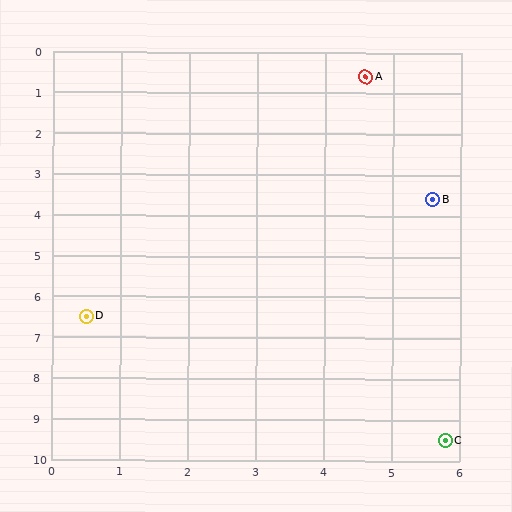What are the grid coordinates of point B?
Point B is at approximately (5.6, 3.6).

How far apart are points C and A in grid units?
Points C and A are about 9.0 grid units apart.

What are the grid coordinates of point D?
Point D is at approximately (0.5, 6.5).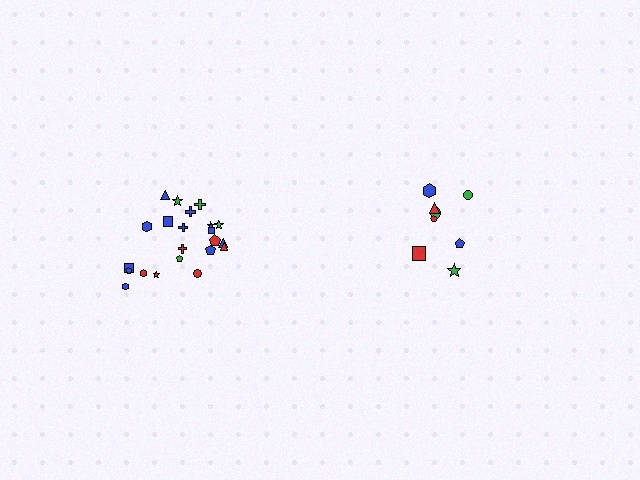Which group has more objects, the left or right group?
The left group.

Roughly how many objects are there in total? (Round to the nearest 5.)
Roughly 30 objects in total.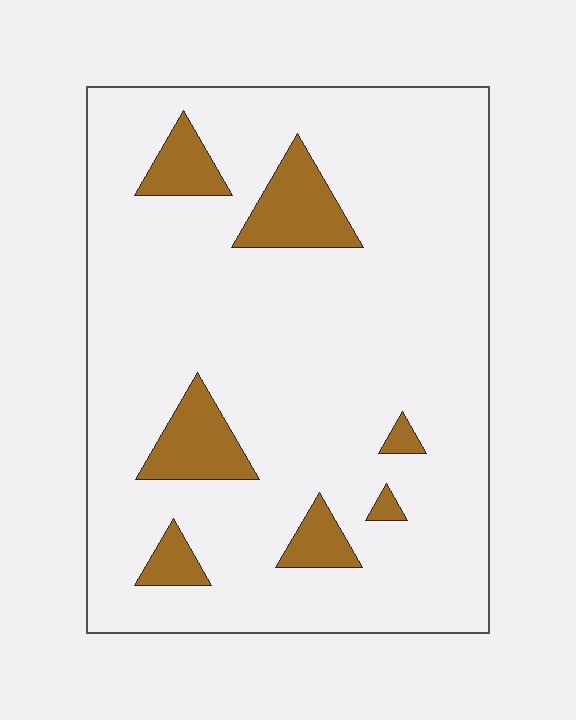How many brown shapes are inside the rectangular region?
7.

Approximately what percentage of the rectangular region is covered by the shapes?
Approximately 10%.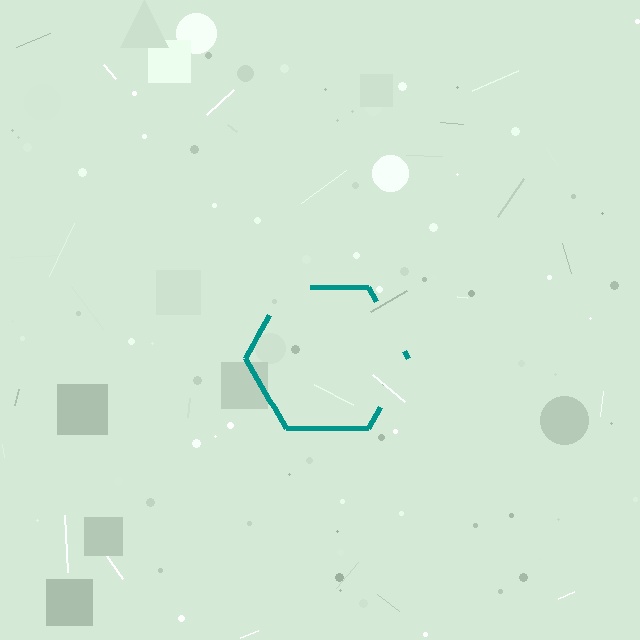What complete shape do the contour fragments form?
The contour fragments form a hexagon.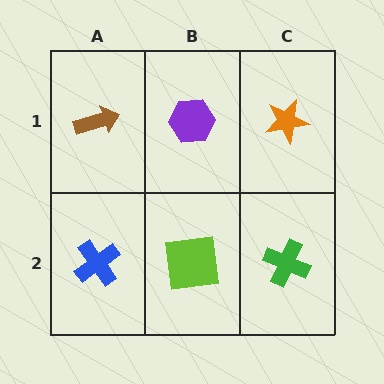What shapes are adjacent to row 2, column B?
A purple hexagon (row 1, column B), a blue cross (row 2, column A), a green cross (row 2, column C).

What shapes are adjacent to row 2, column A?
A brown arrow (row 1, column A), a lime square (row 2, column B).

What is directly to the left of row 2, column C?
A lime square.